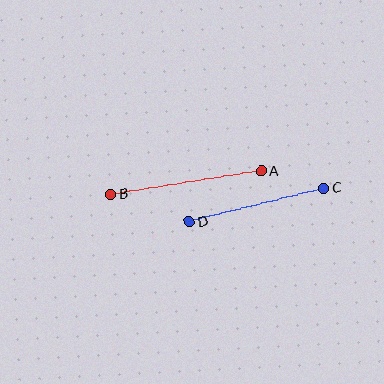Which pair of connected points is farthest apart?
Points A and B are farthest apart.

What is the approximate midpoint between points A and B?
The midpoint is at approximately (186, 183) pixels.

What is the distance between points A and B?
The distance is approximately 152 pixels.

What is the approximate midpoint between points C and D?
The midpoint is at approximately (257, 205) pixels.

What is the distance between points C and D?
The distance is approximately 138 pixels.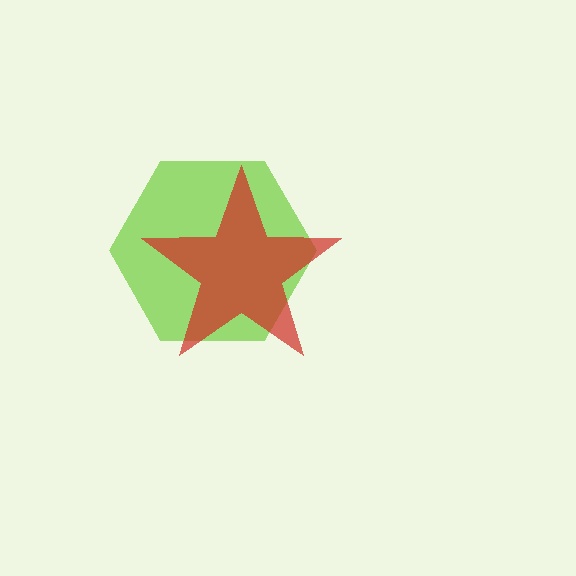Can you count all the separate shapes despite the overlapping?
Yes, there are 2 separate shapes.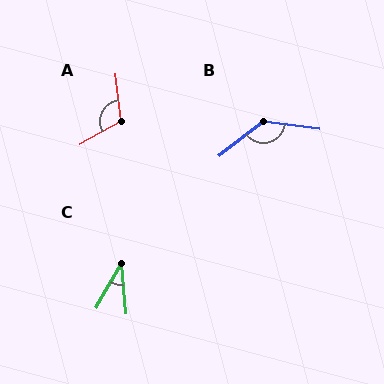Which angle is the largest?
B, at approximately 134 degrees.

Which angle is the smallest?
C, at approximately 34 degrees.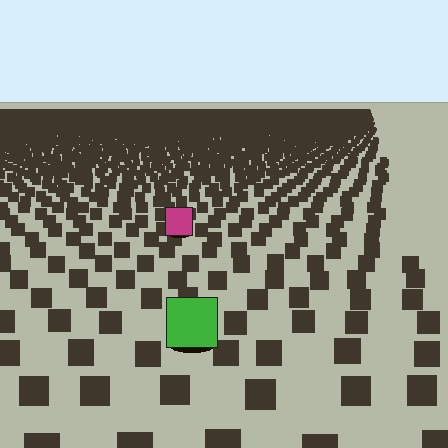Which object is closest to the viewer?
The green square is closest. The texture marks near it are larger and more spread out.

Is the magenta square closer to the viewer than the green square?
No. The green square is closer — you can tell from the texture gradient: the ground texture is coarser near it.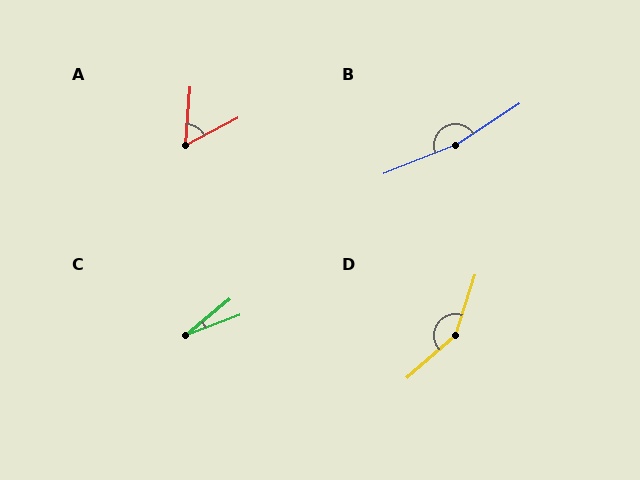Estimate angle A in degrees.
Approximately 58 degrees.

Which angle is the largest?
B, at approximately 168 degrees.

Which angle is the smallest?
C, at approximately 19 degrees.